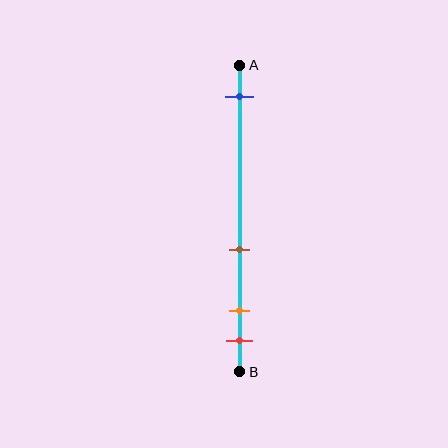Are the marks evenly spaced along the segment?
No, the marks are not evenly spaced.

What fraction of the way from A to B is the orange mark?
The orange mark is approximately 80% (0.8) of the way from A to B.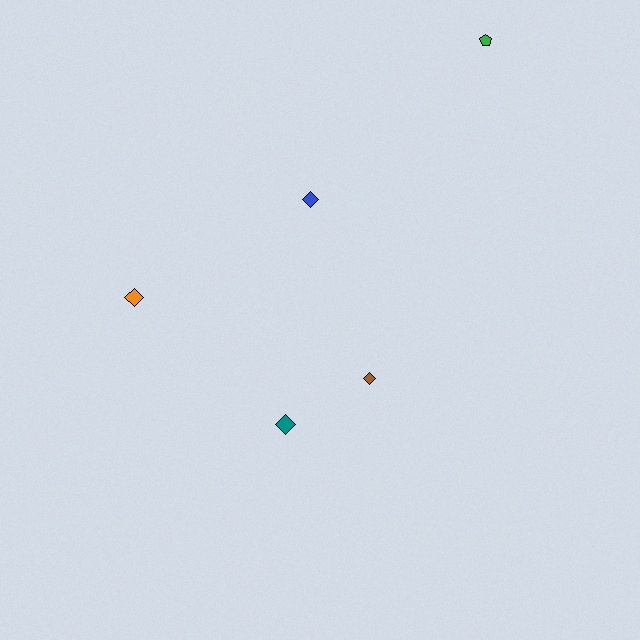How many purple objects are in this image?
There are no purple objects.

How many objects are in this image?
There are 5 objects.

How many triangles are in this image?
There are no triangles.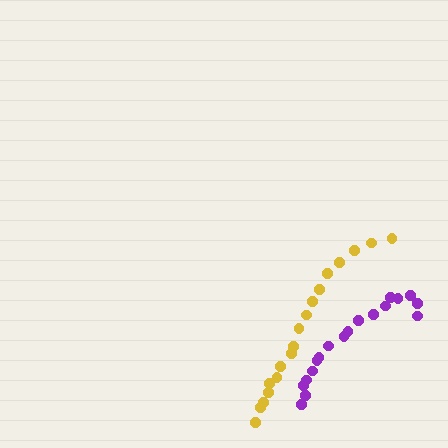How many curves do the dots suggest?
There are 2 distinct paths.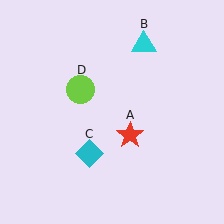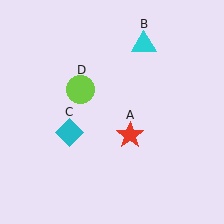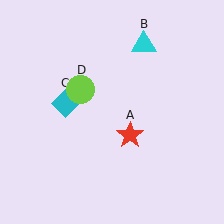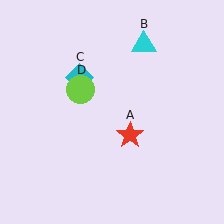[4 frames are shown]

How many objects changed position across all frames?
1 object changed position: cyan diamond (object C).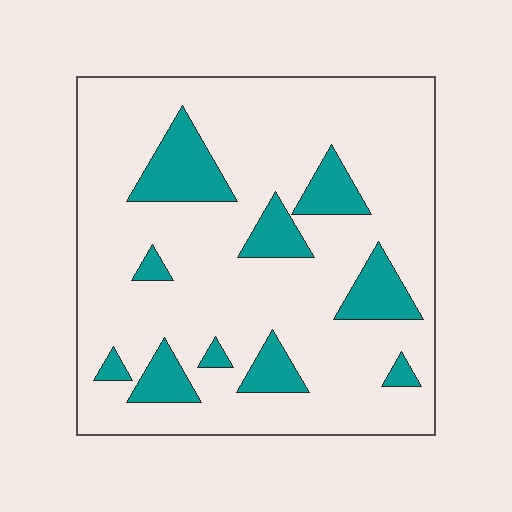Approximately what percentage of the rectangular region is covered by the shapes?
Approximately 15%.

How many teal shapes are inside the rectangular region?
10.